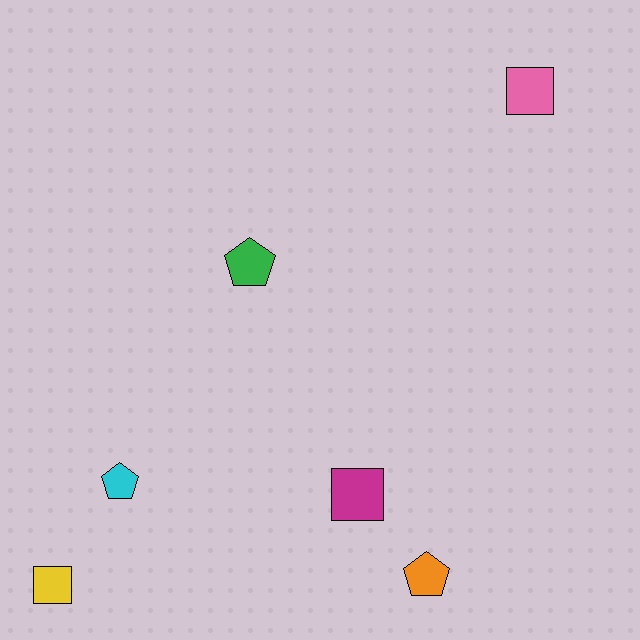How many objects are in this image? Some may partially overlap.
There are 6 objects.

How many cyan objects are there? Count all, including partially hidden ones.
There is 1 cyan object.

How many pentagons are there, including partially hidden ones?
There are 3 pentagons.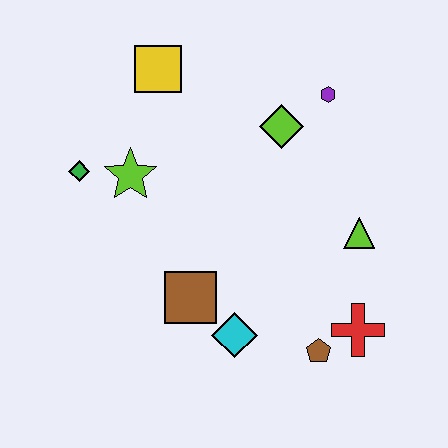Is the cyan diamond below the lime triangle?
Yes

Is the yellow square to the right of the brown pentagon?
No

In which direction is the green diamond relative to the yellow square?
The green diamond is below the yellow square.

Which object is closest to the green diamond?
The lime star is closest to the green diamond.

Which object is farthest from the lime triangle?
The green diamond is farthest from the lime triangle.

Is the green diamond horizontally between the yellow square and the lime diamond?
No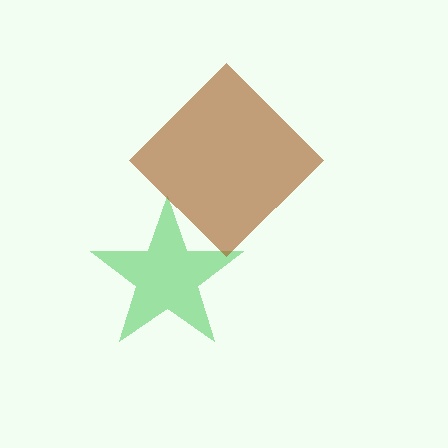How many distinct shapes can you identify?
There are 2 distinct shapes: a green star, a brown diamond.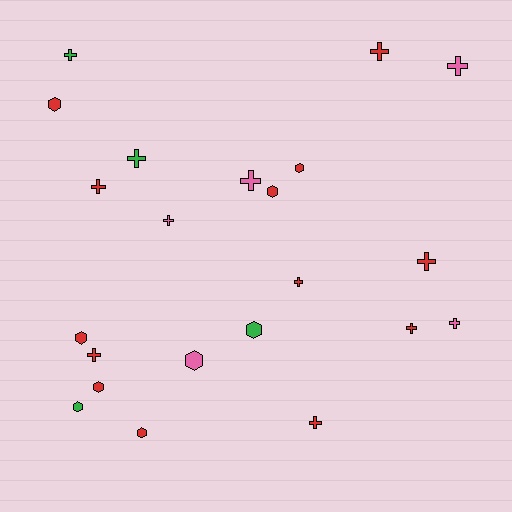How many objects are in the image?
There are 22 objects.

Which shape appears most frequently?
Cross, with 13 objects.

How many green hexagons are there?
There are 2 green hexagons.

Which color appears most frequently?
Red, with 13 objects.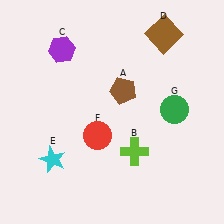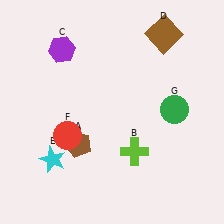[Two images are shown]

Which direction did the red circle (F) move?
The red circle (F) moved left.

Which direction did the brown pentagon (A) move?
The brown pentagon (A) moved down.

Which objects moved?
The objects that moved are: the brown pentagon (A), the red circle (F).